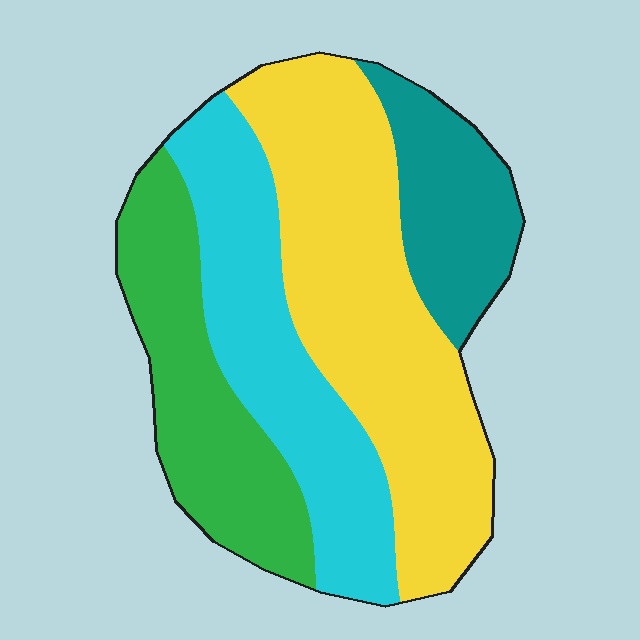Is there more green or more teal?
Green.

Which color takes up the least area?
Teal, at roughly 15%.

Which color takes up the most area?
Yellow, at roughly 40%.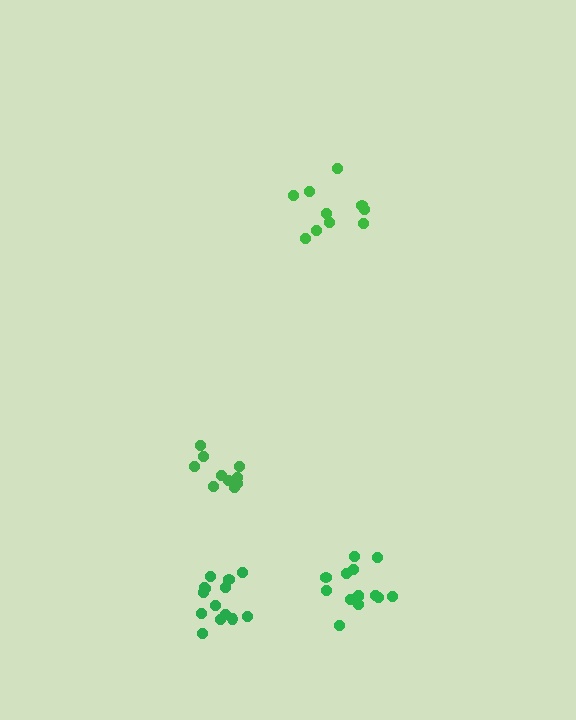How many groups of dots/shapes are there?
There are 4 groups.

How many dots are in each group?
Group 1: 14 dots, Group 2: 10 dots, Group 3: 10 dots, Group 4: 14 dots (48 total).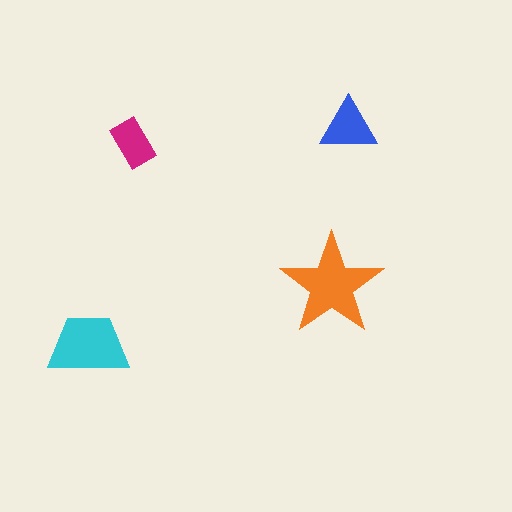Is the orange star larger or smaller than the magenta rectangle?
Larger.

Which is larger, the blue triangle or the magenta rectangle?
The blue triangle.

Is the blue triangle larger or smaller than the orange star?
Smaller.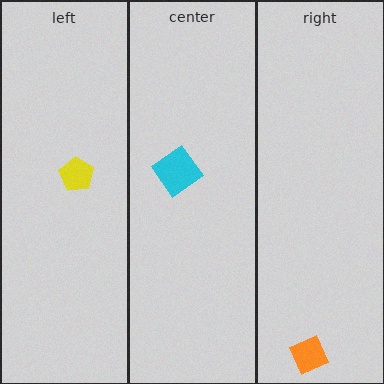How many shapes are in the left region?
1.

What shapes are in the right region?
The orange diamond.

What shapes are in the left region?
The yellow pentagon.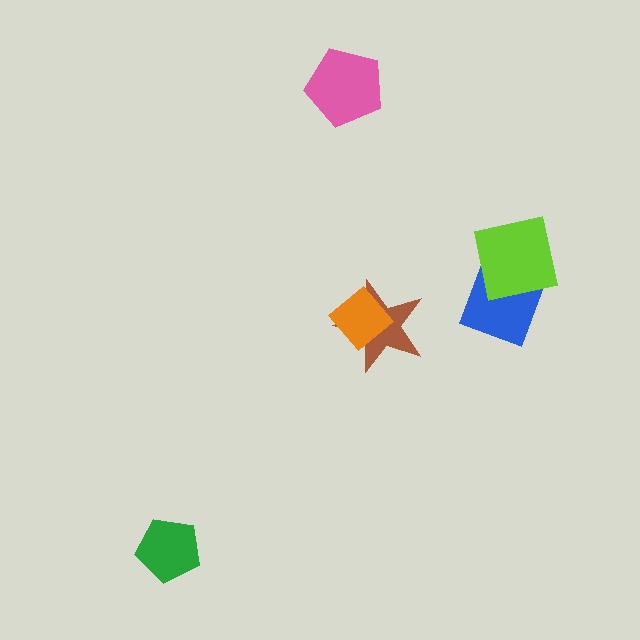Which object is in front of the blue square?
The lime square is in front of the blue square.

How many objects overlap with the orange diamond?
1 object overlaps with the orange diamond.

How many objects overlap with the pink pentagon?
0 objects overlap with the pink pentagon.